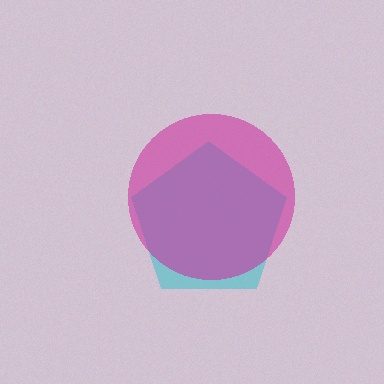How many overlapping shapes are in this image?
There are 2 overlapping shapes in the image.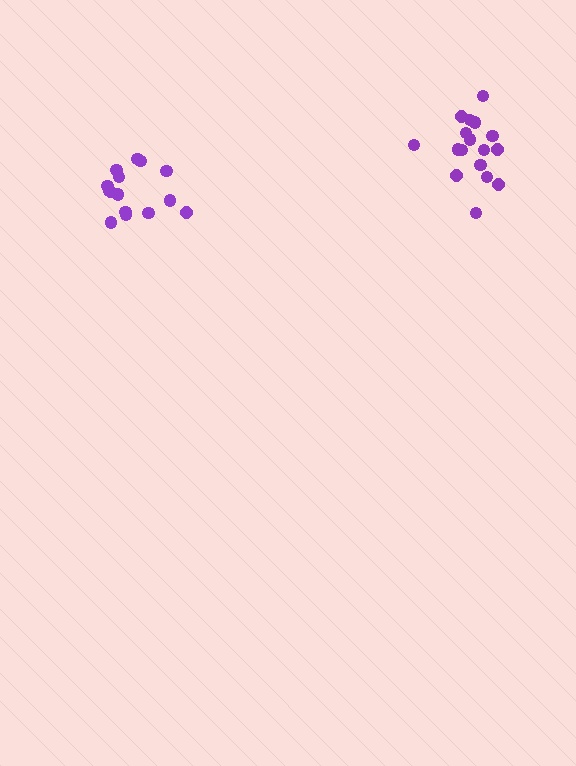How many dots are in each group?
Group 1: 18 dots, Group 2: 15 dots (33 total).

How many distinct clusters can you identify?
There are 2 distinct clusters.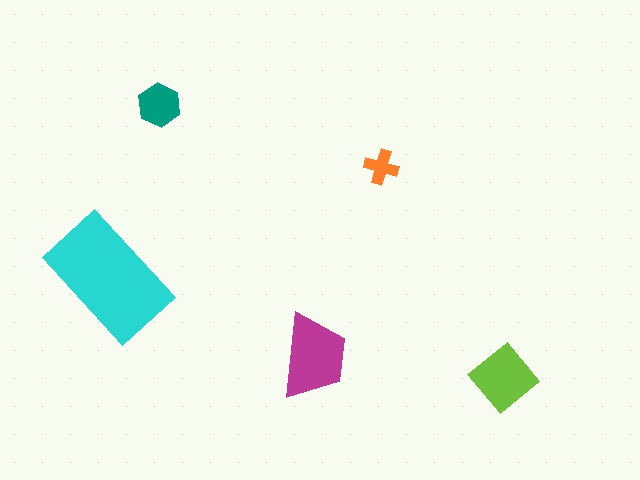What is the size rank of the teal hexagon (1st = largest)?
4th.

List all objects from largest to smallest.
The cyan rectangle, the magenta trapezoid, the lime diamond, the teal hexagon, the orange cross.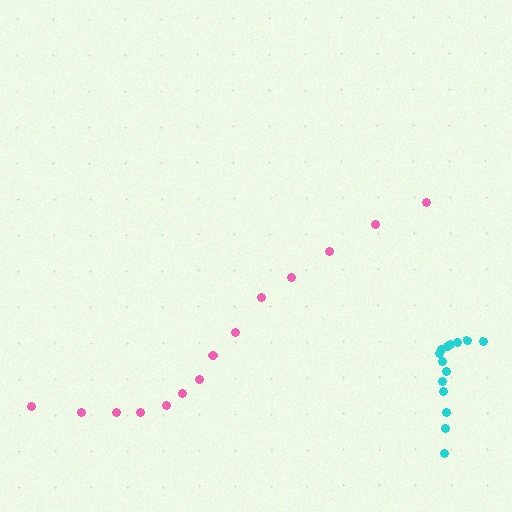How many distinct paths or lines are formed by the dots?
There are 2 distinct paths.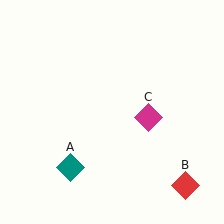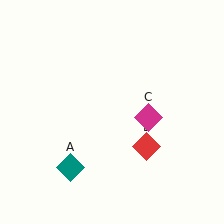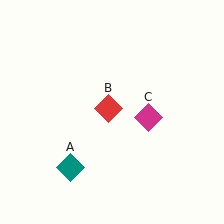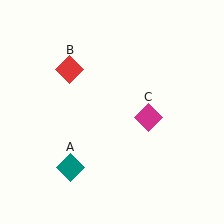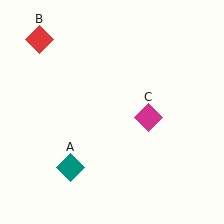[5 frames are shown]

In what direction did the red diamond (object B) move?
The red diamond (object B) moved up and to the left.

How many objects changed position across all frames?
1 object changed position: red diamond (object B).